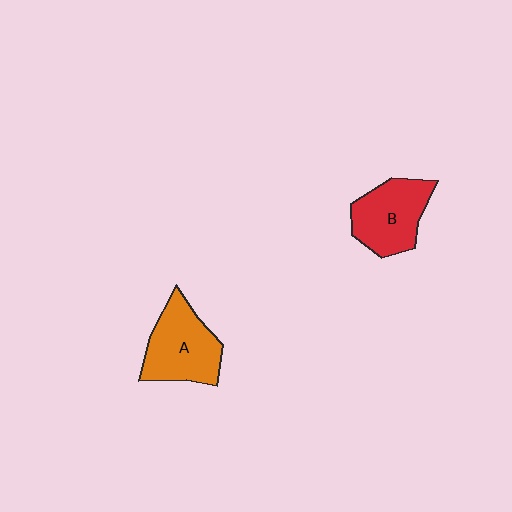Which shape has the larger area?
Shape A (orange).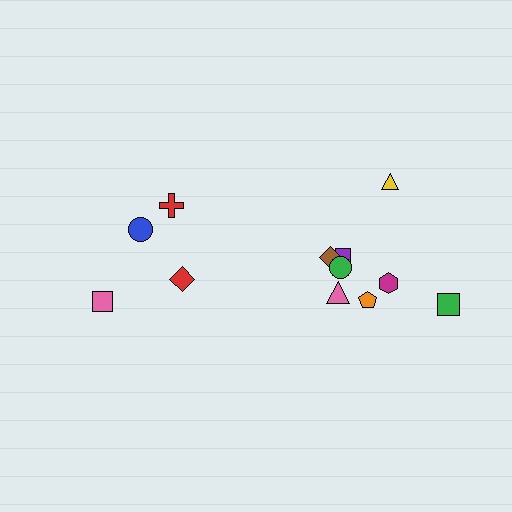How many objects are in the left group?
There are 4 objects.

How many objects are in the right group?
There are 8 objects.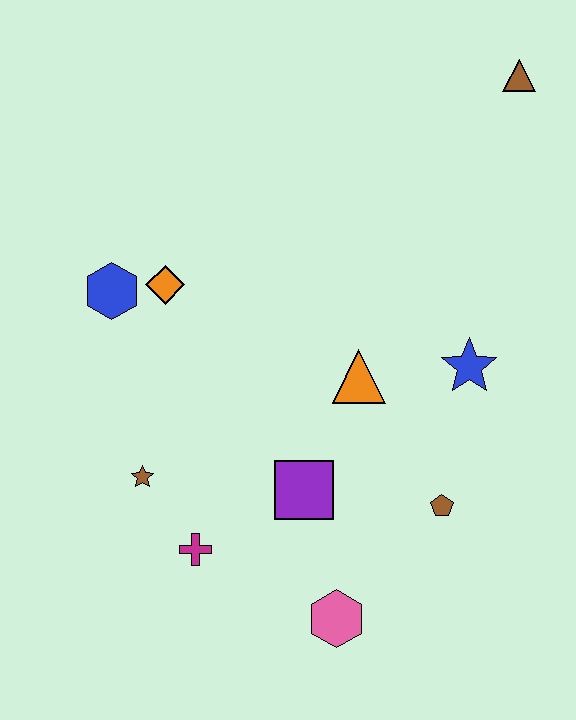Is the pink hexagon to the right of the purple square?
Yes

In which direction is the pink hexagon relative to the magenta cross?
The pink hexagon is to the right of the magenta cross.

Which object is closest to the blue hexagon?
The orange diamond is closest to the blue hexagon.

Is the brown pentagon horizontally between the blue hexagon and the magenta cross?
No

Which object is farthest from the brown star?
The brown triangle is farthest from the brown star.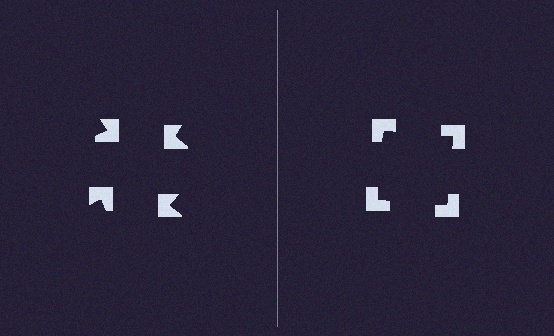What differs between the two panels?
The notched squares are positioned identically on both sides; only the wedge orientations differ. On the right they align to a square; on the left they are misaligned.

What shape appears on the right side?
An illusory square.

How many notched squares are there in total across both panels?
8 — 4 on each side.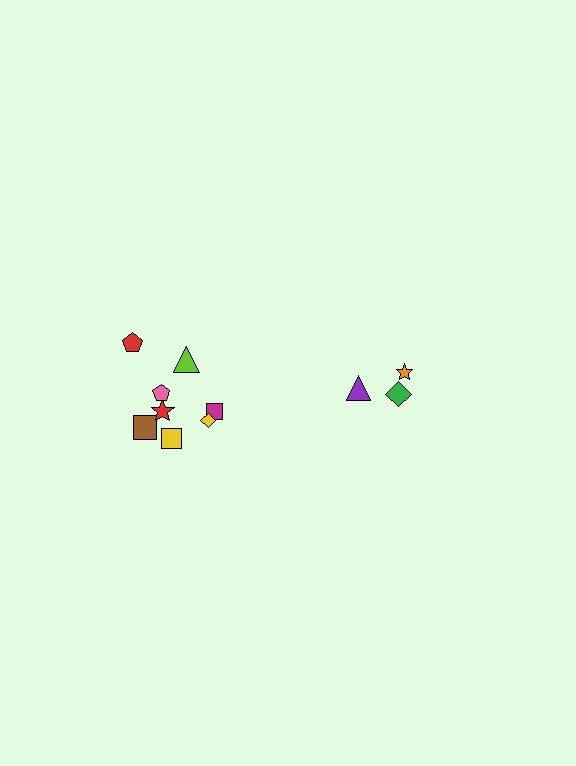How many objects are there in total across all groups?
There are 11 objects.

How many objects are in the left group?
There are 8 objects.